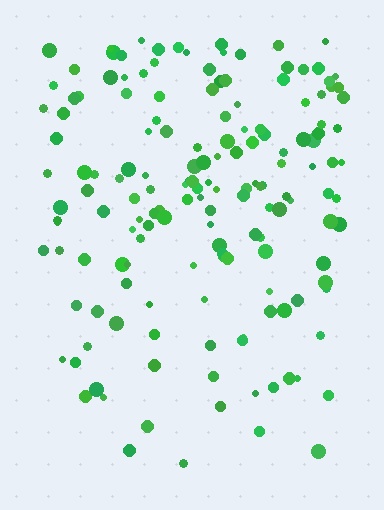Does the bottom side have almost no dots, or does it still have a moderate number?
Still a moderate number, just noticeably fewer than the top.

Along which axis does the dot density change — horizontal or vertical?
Vertical.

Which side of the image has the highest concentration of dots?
The top.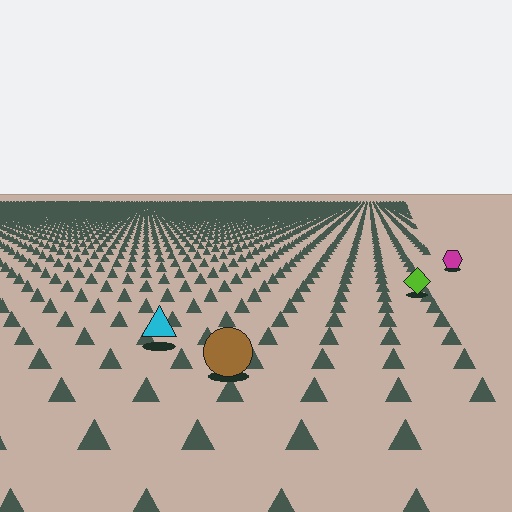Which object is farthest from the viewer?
The magenta hexagon is farthest from the viewer. It appears smaller and the ground texture around it is denser.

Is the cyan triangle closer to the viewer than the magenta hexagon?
Yes. The cyan triangle is closer — you can tell from the texture gradient: the ground texture is coarser near it.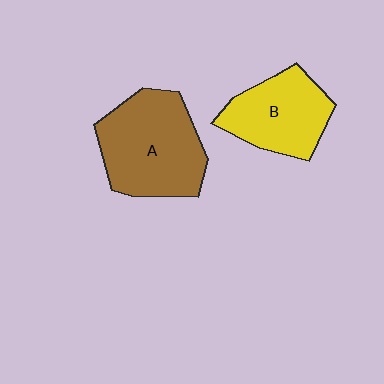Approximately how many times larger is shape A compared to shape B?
Approximately 1.3 times.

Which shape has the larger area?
Shape A (brown).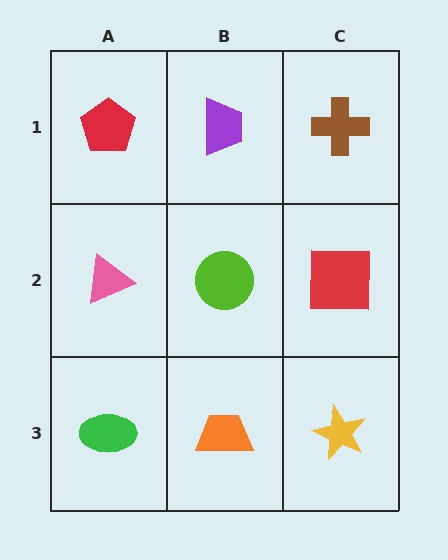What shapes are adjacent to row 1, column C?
A red square (row 2, column C), a purple trapezoid (row 1, column B).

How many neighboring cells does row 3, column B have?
3.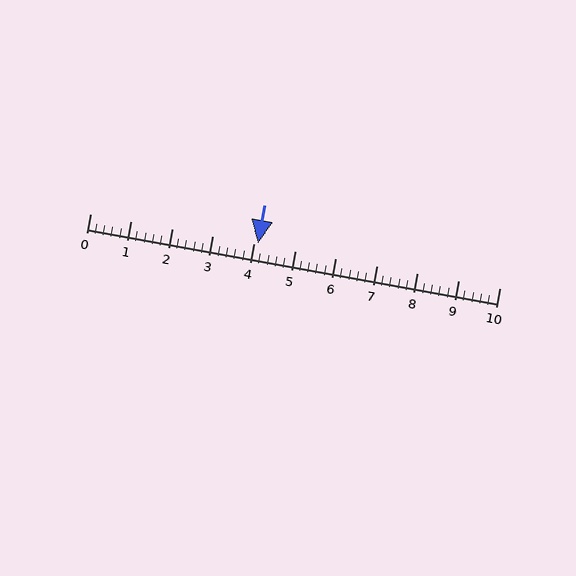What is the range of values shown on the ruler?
The ruler shows values from 0 to 10.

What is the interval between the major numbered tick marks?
The major tick marks are spaced 1 units apart.